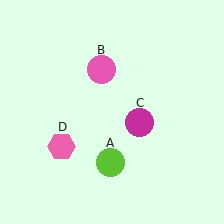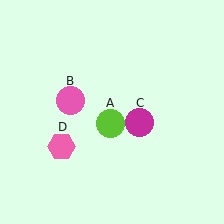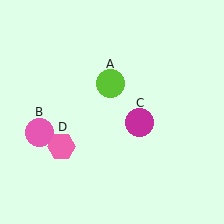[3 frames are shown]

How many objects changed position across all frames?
2 objects changed position: lime circle (object A), pink circle (object B).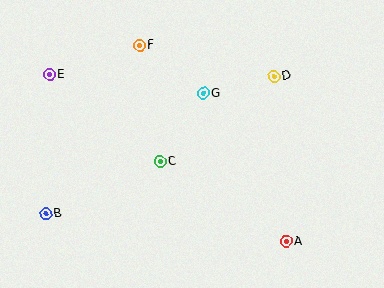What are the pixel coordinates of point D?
Point D is at (274, 76).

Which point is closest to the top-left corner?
Point E is closest to the top-left corner.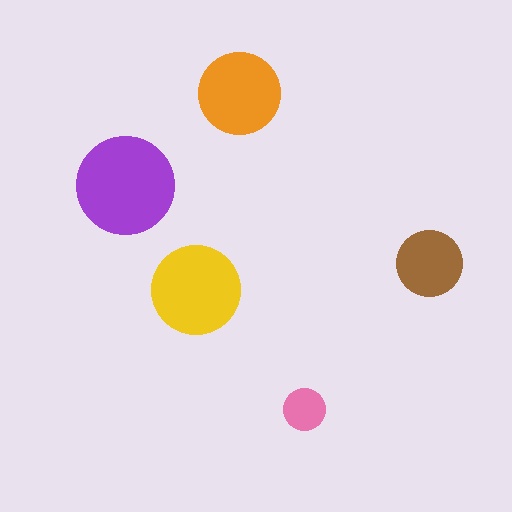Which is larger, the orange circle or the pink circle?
The orange one.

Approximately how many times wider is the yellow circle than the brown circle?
About 1.5 times wider.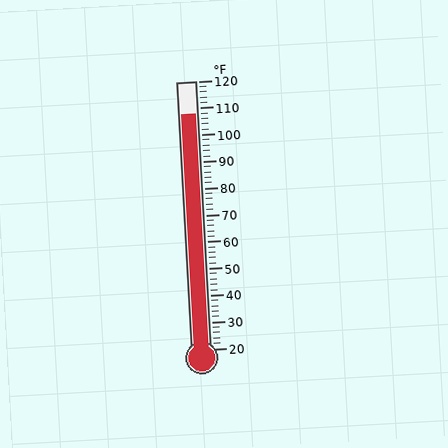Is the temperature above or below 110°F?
The temperature is below 110°F.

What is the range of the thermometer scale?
The thermometer scale ranges from 20°F to 120°F.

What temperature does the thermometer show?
The thermometer shows approximately 108°F.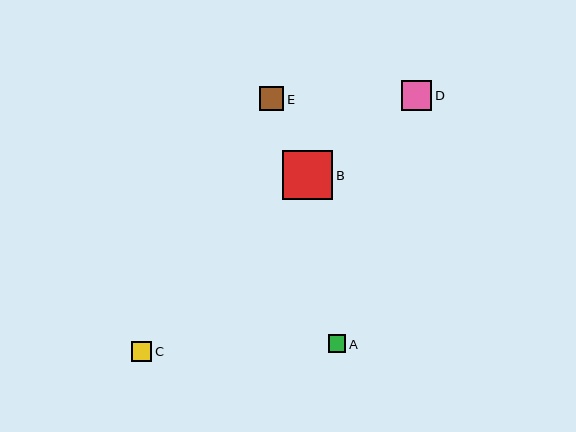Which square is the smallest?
Square A is the smallest with a size of approximately 18 pixels.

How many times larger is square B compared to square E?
Square B is approximately 2.1 times the size of square E.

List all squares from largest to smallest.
From largest to smallest: B, D, E, C, A.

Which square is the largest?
Square B is the largest with a size of approximately 50 pixels.